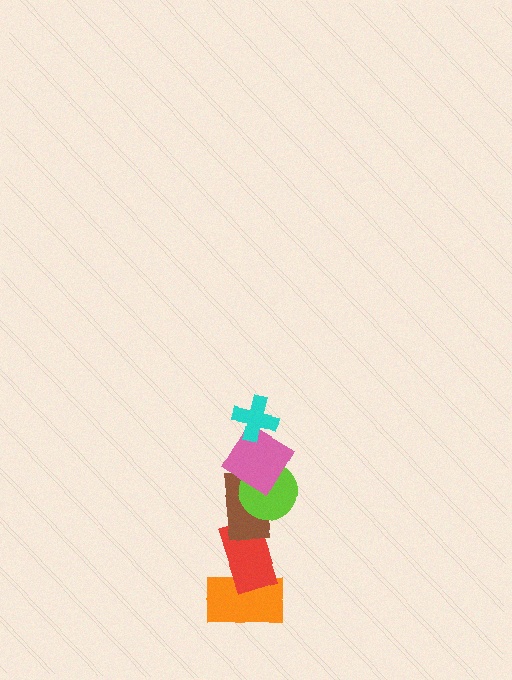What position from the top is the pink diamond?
The pink diamond is 2nd from the top.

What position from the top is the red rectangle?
The red rectangle is 5th from the top.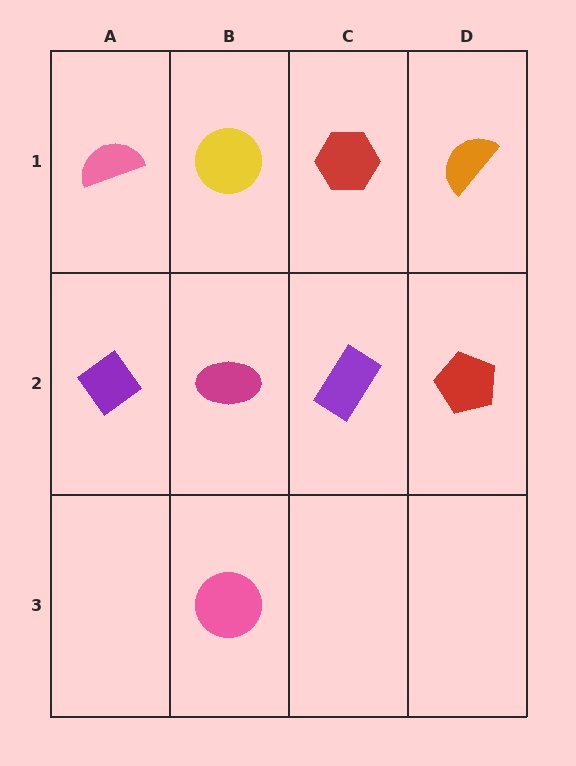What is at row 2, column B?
A magenta ellipse.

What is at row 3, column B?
A pink circle.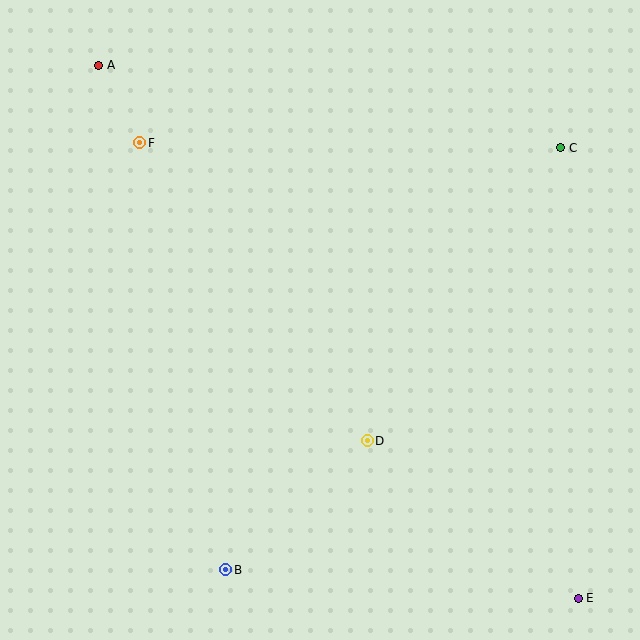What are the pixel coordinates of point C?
Point C is at (561, 148).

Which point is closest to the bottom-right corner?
Point E is closest to the bottom-right corner.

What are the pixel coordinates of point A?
Point A is at (99, 65).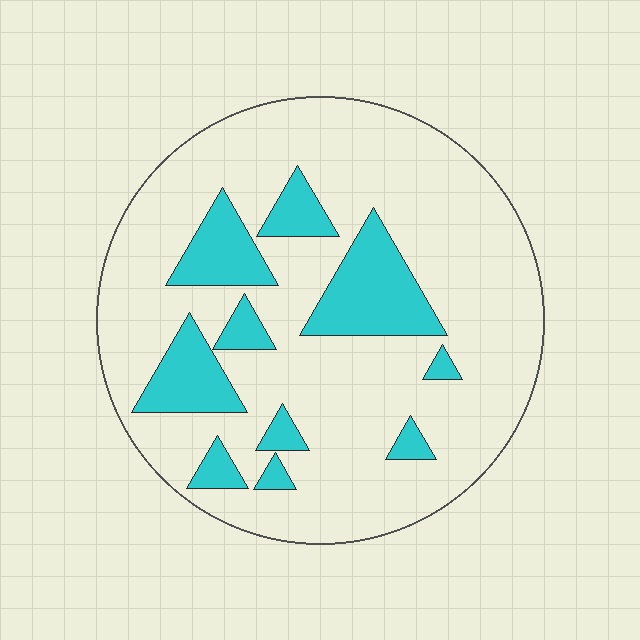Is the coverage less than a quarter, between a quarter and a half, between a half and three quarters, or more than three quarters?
Less than a quarter.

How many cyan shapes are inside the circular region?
10.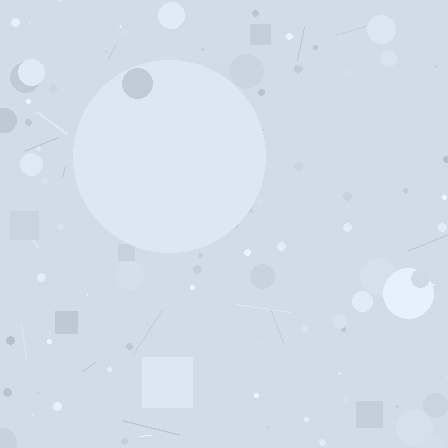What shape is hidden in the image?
A circle is hidden in the image.